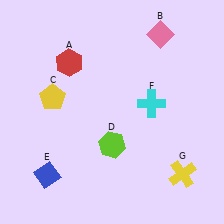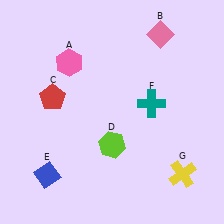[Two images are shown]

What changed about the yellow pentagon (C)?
In Image 1, C is yellow. In Image 2, it changed to red.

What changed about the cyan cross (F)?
In Image 1, F is cyan. In Image 2, it changed to teal.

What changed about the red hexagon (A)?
In Image 1, A is red. In Image 2, it changed to pink.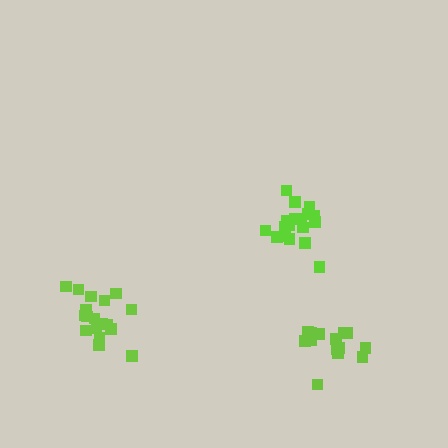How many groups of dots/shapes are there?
There are 3 groups.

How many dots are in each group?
Group 1: 18 dots, Group 2: 18 dots, Group 3: 16 dots (52 total).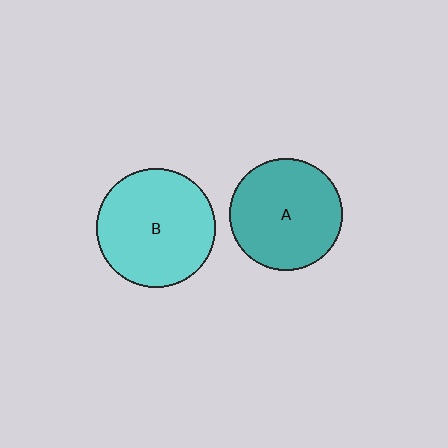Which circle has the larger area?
Circle B (cyan).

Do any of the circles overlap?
No, none of the circles overlap.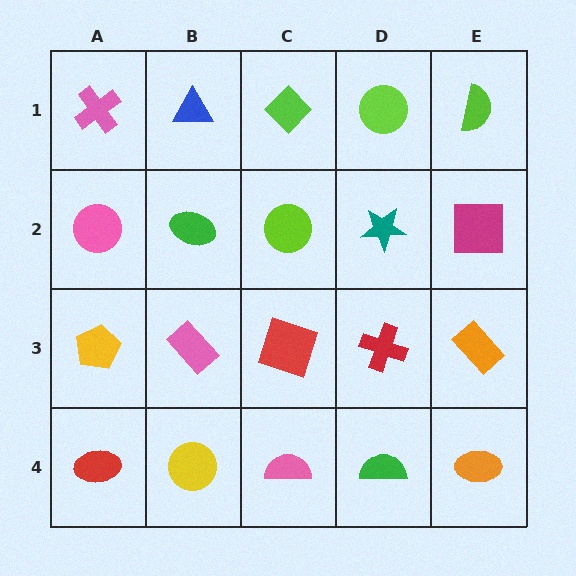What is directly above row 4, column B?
A pink rectangle.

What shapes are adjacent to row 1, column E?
A magenta square (row 2, column E), a lime circle (row 1, column D).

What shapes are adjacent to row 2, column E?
A lime semicircle (row 1, column E), an orange rectangle (row 3, column E), a teal star (row 2, column D).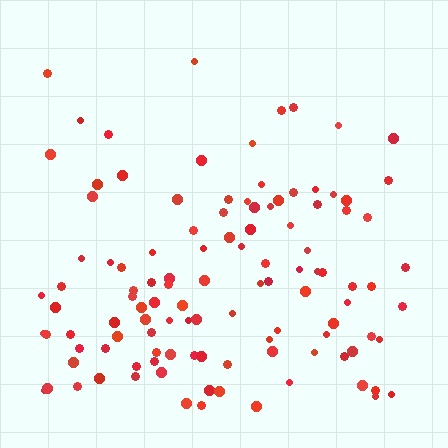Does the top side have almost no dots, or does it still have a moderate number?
Still a moderate number, just noticeably fewer than the bottom.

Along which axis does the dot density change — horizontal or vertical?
Vertical.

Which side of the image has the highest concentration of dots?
The bottom.